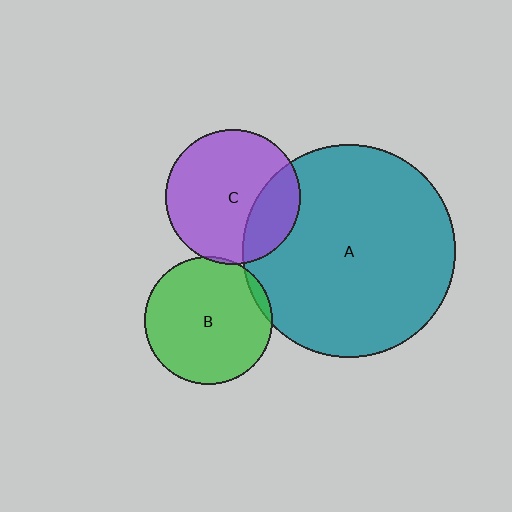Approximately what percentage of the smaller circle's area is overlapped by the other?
Approximately 25%.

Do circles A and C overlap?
Yes.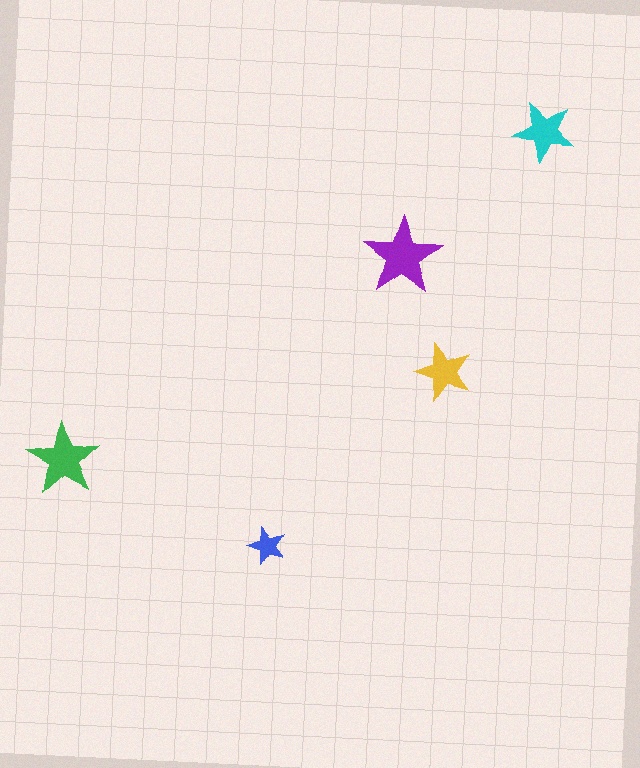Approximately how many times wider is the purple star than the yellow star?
About 1.5 times wider.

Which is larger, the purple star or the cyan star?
The purple one.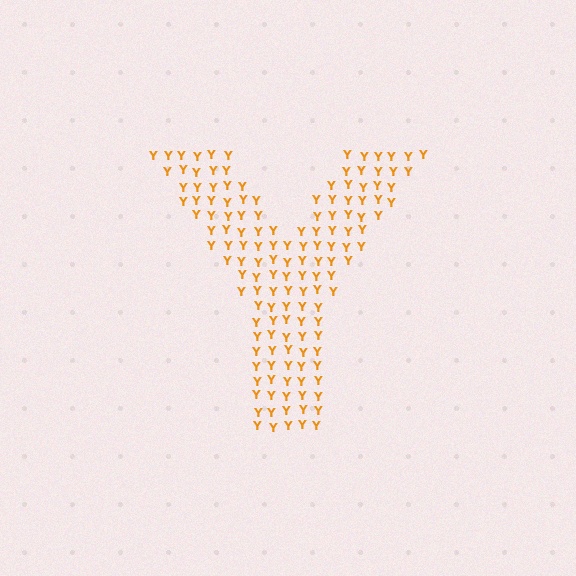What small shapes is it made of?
It is made of small letter Y's.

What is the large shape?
The large shape is the letter Y.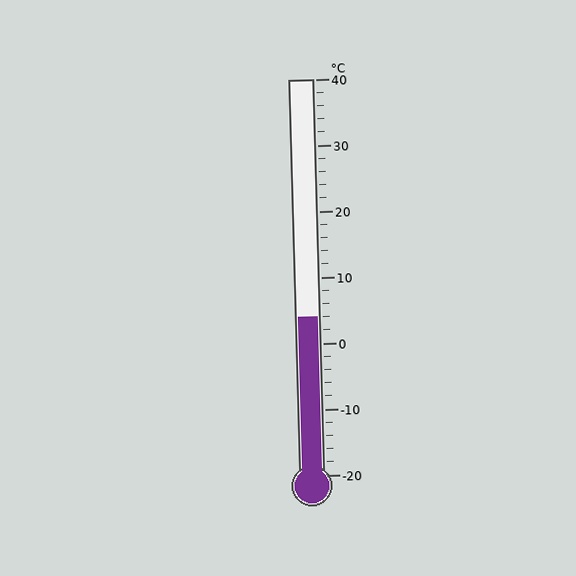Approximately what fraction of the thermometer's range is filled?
The thermometer is filled to approximately 40% of its range.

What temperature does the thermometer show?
The thermometer shows approximately 4°C.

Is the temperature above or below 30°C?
The temperature is below 30°C.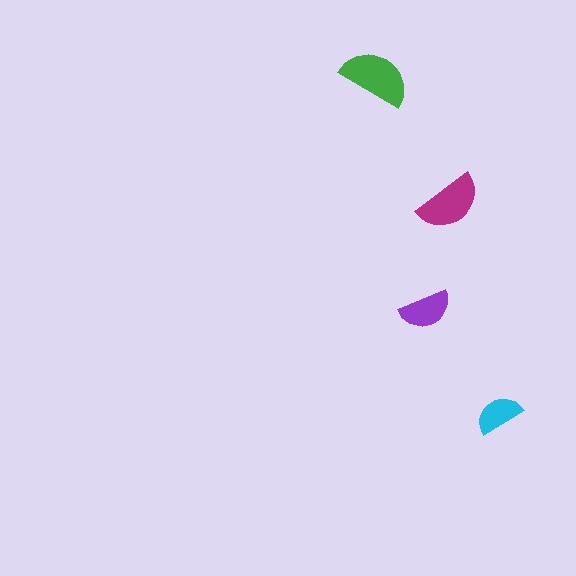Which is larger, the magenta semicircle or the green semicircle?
The green one.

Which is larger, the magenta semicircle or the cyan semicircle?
The magenta one.